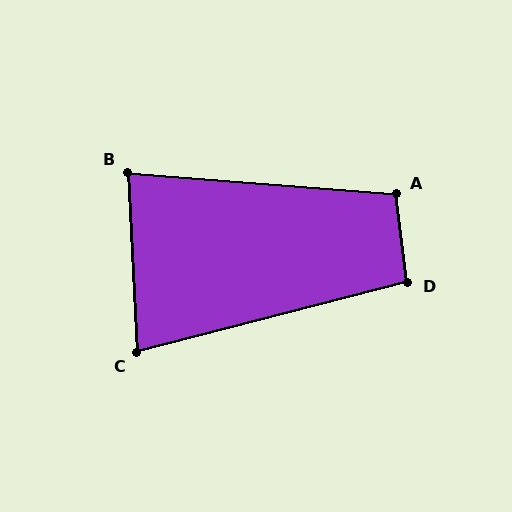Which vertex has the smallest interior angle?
C, at approximately 79 degrees.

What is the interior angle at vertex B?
Approximately 82 degrees (acute).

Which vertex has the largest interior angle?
A, at approximately 101 degrees.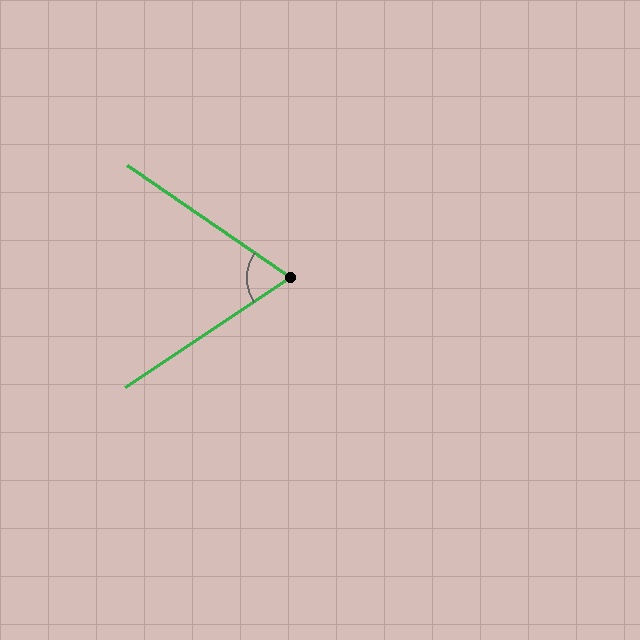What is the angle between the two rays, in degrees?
Approximately 68 degrees.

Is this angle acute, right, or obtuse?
It is acute.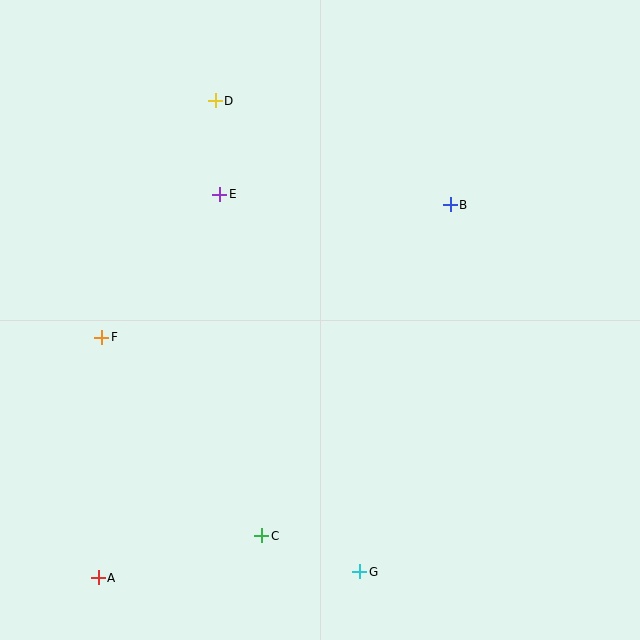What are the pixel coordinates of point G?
Point G is at (360, 572).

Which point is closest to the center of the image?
Point E at (220, 194) is closest to the center.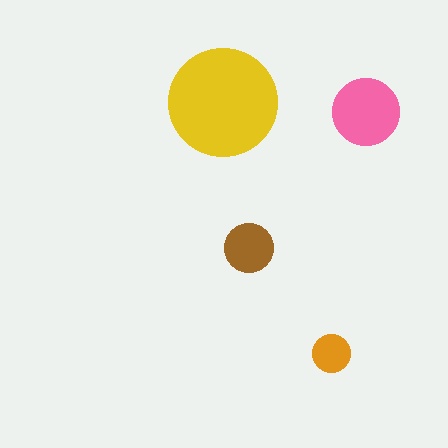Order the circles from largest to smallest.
the yellow one, the pink one, the brown one, the orange one.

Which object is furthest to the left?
The yellow circle is leftmost.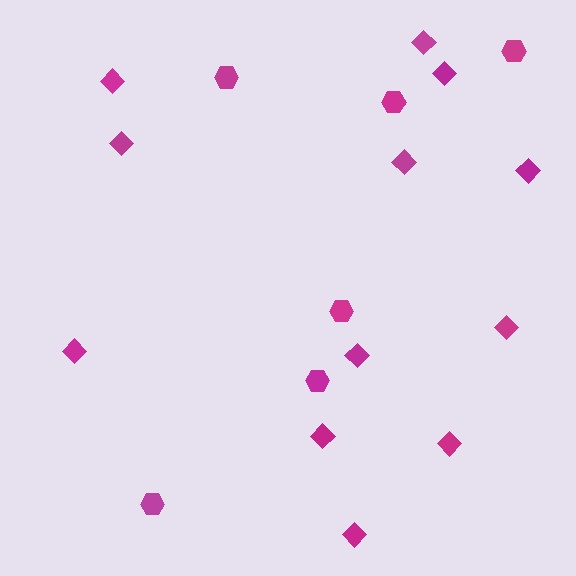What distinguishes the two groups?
There are 2 groups: one group of diamonds (12) and one group of hexagons (6).